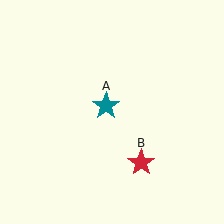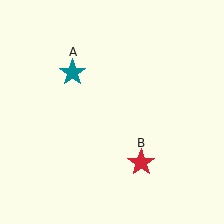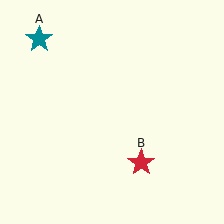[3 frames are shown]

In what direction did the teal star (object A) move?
The teal star (object A) moved up and to the left.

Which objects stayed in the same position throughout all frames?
Red star (object B) remained stationary.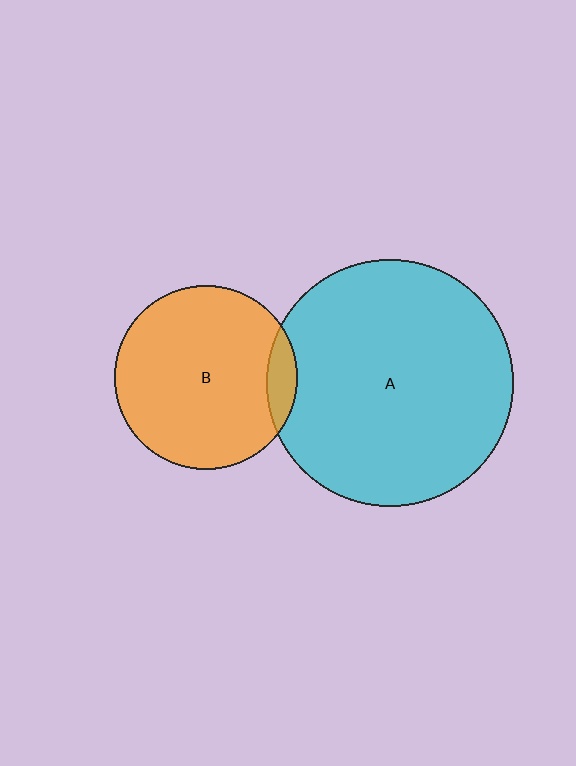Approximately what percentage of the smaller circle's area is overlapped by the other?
Approximately 10%.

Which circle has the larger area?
Circle A (cyan).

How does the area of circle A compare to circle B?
Approximately 1.8 times.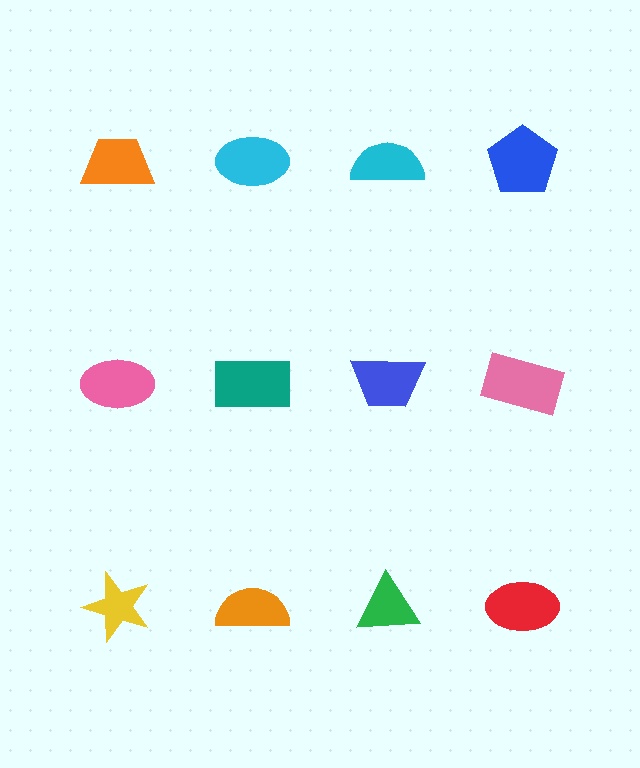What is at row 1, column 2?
A cyan ellipse.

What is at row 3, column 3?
A green triangle.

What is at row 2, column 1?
A pink ellipse.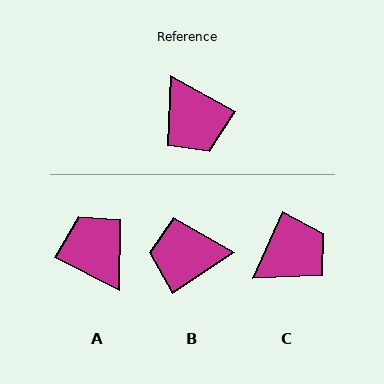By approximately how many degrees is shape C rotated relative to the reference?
Approximately 95 degrees counter-clockwise.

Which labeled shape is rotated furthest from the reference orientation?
A, about 177 degrees away.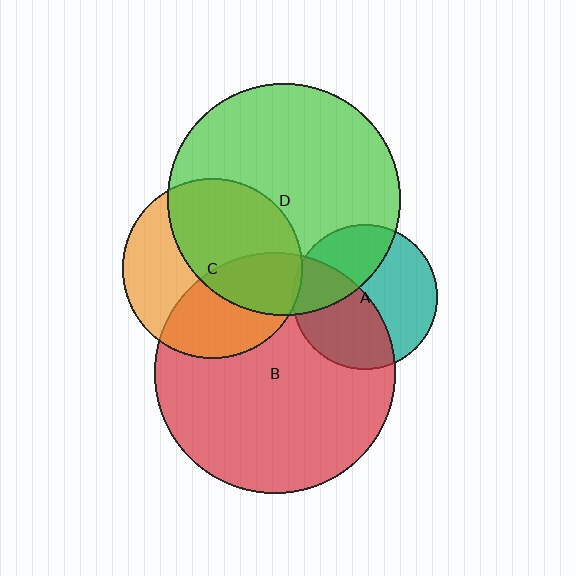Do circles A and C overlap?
Yes.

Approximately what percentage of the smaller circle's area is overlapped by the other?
Approximately 5%.